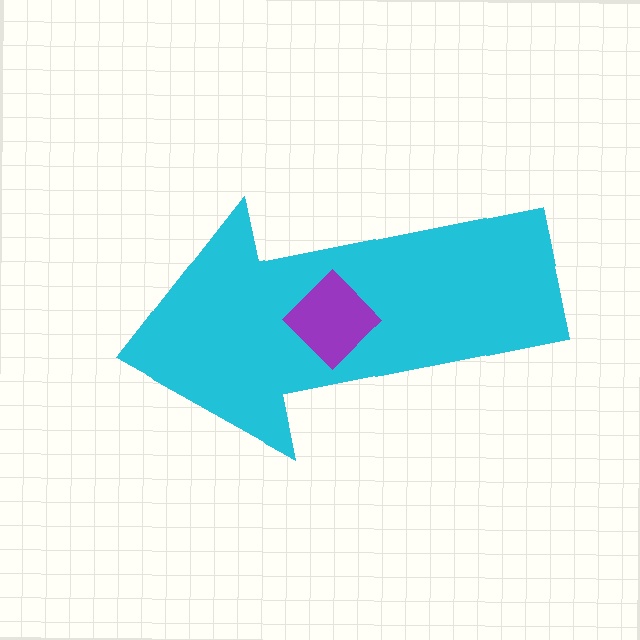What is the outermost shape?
The cyan arrow.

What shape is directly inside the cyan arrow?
The purple diamond.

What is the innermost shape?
The purple diamond.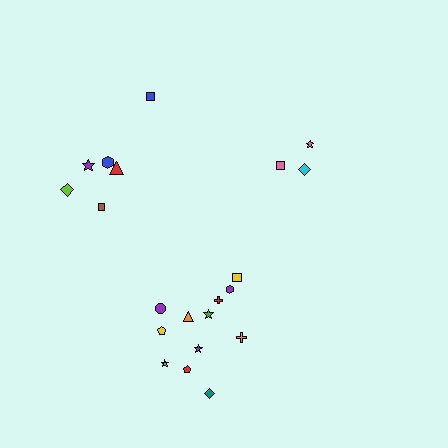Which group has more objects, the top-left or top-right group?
The top-left group.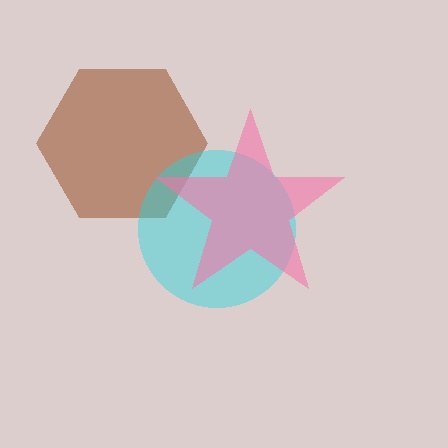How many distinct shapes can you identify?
There are 3 distinct shapes: a brown hexagon, a cyan circle, a pink star.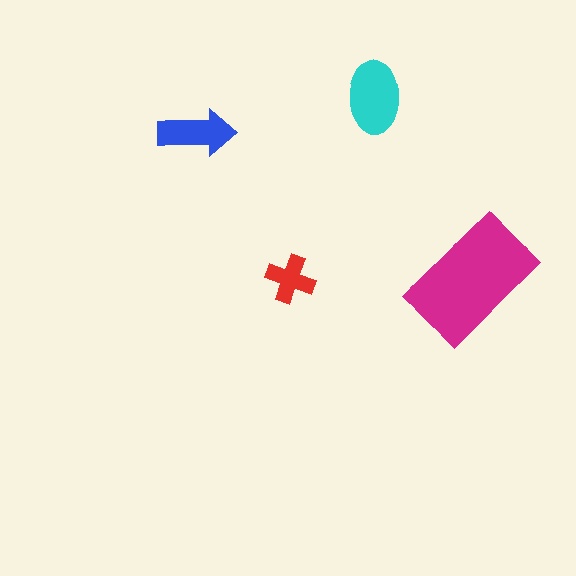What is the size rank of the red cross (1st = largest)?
4th.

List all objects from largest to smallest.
The magenta rectangle, the cyan ellipse, the blue arrow, the red cross.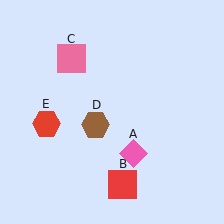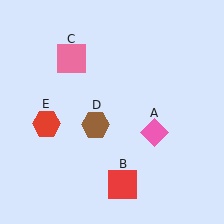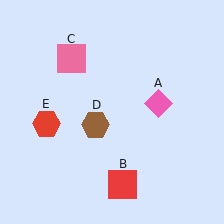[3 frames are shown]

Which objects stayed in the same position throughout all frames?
Red square (object B) and pink square (object C) and brown hexagon (object D) and red hexagon (object E) remained stationary.